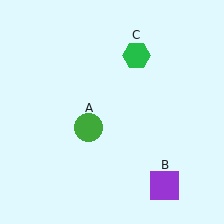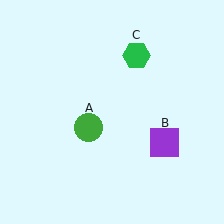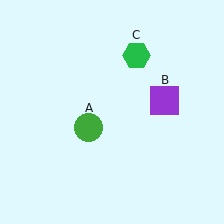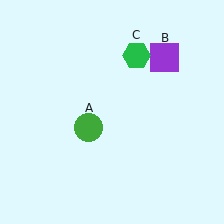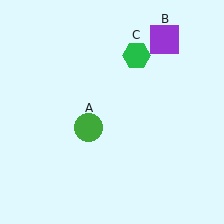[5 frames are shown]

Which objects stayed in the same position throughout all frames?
Green circle (object A) and green hexagon (object C) remained stationary.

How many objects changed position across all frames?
1 object changed position: purple square (object B).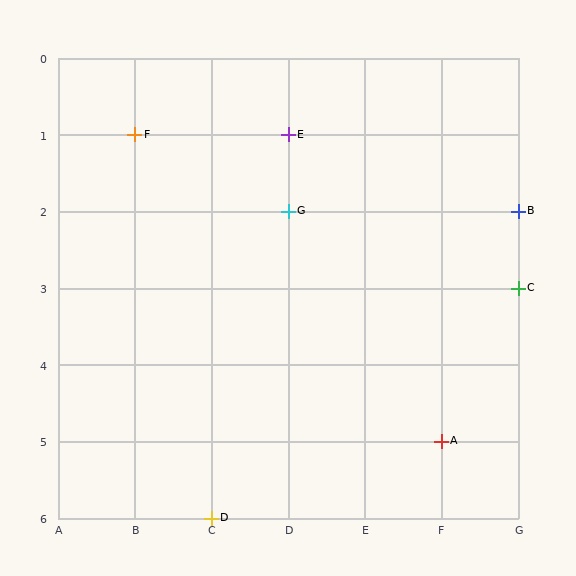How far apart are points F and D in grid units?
Points F and D are 1 column and 5 rows apart (about 5.1 grid units diagonally).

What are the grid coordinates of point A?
Point A is at grid coordinates (F, 5).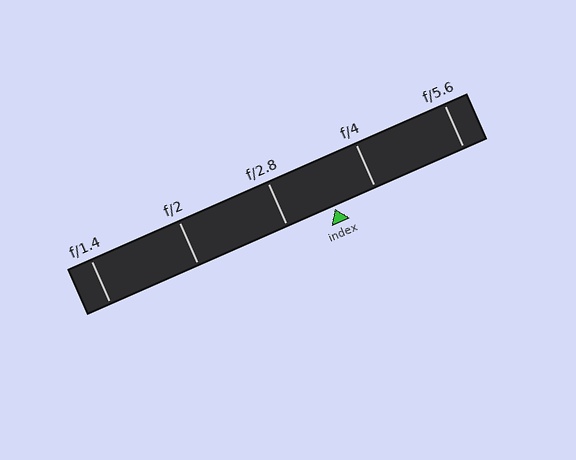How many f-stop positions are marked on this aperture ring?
There are 5 f-stop positions marked.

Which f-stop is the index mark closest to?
The index mark is closest to f/4.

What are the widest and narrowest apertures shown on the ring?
The widest aperture shown is f/1.4 and the narrowest is f/5.6.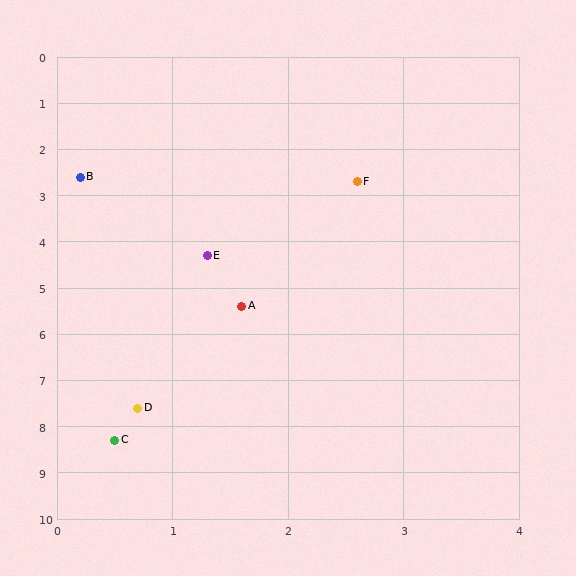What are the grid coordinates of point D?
Point D is at approximately (0.7, 7.6).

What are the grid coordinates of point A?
Point A is at approximately (1.6, 5.4).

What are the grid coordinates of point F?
Point F is at approximately (2.6, 2.7).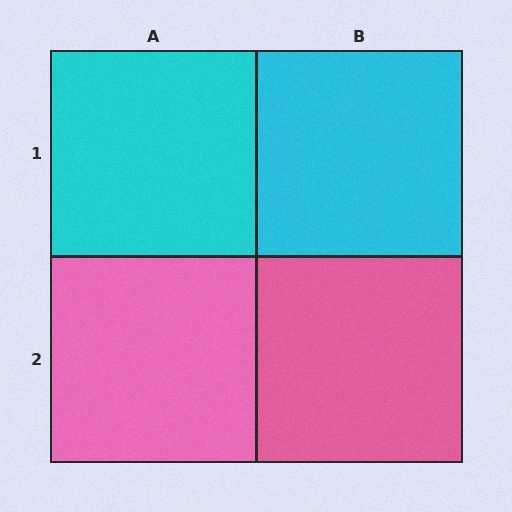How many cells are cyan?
2 cells are cyan.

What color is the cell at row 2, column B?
Pink.